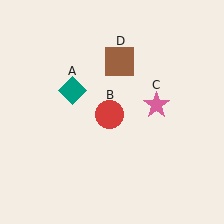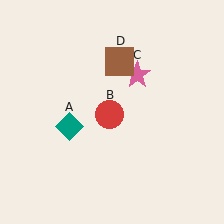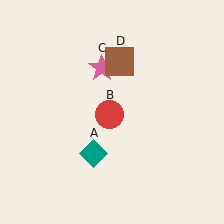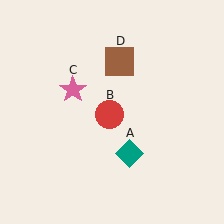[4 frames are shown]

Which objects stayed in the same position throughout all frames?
Red circle (object B) and brown square (object D) remained stationary.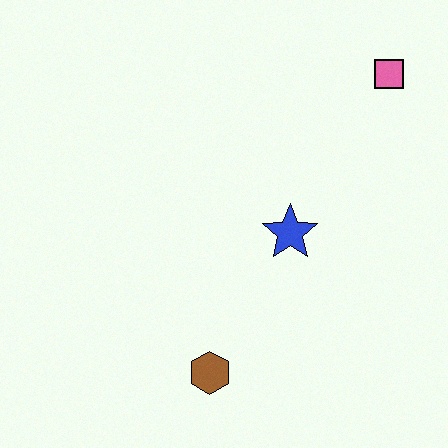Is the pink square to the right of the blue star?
Yes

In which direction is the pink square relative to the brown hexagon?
The pink square is above the brown hexagon.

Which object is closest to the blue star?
The brown hexagon is closest to the blue star.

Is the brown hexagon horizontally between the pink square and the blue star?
No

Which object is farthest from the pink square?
The brown hexagon is farthest from the pink square.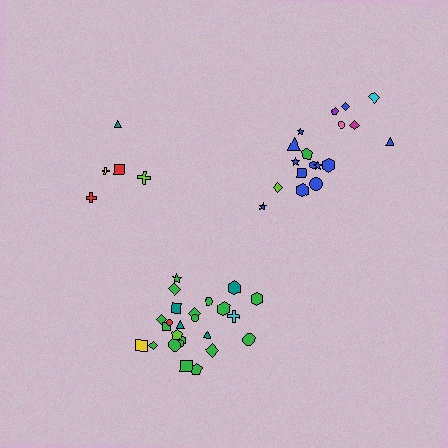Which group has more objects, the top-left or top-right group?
The top-right group.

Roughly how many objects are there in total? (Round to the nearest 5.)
Roughly 50 objects in total.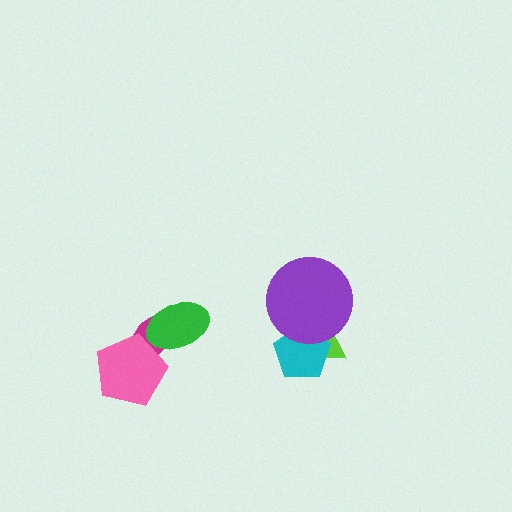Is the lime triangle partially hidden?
Yes, it is partially covered by another shape.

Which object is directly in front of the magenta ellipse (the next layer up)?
The pink pentagon is directly in front of the magenta ellipse.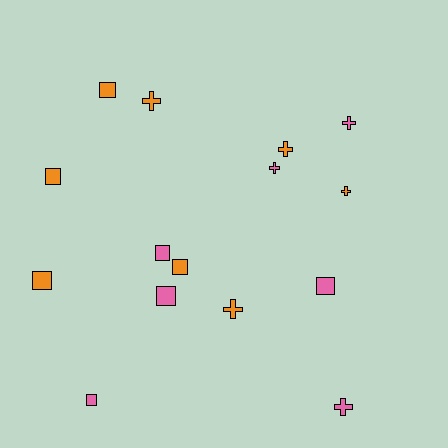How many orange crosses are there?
There are 4 orange crosses.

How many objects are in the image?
There are 15 objects.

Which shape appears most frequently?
Square, with 8 objects.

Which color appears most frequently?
Orange, with 8 objects.